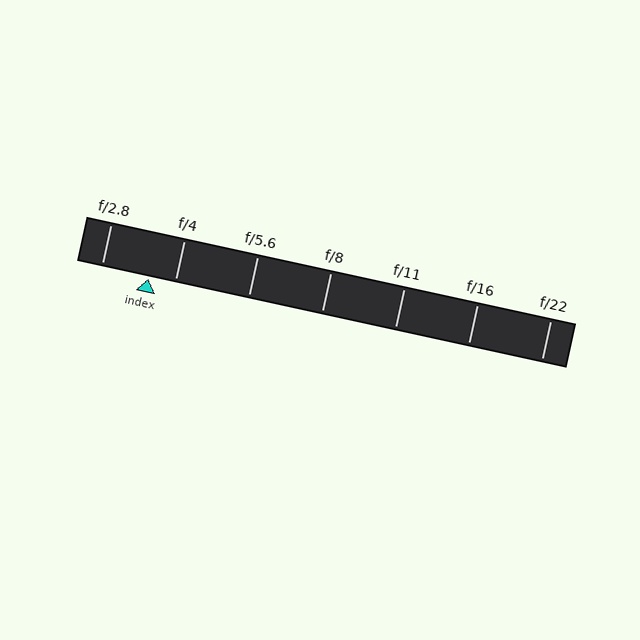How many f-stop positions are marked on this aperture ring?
There are 7 f-stop positions marked.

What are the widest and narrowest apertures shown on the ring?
The widest aperture shown is f/2.8 and the narrowest is f/22.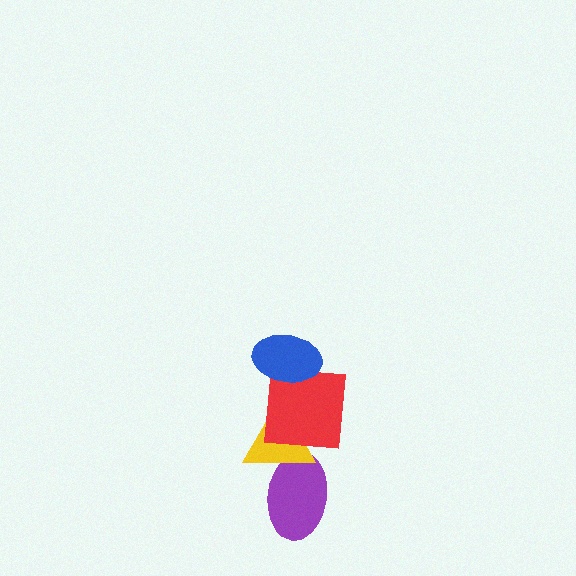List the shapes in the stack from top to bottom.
From top to bottom: the blue ellipse, the red square, the yellow triangle, the purple ellipse.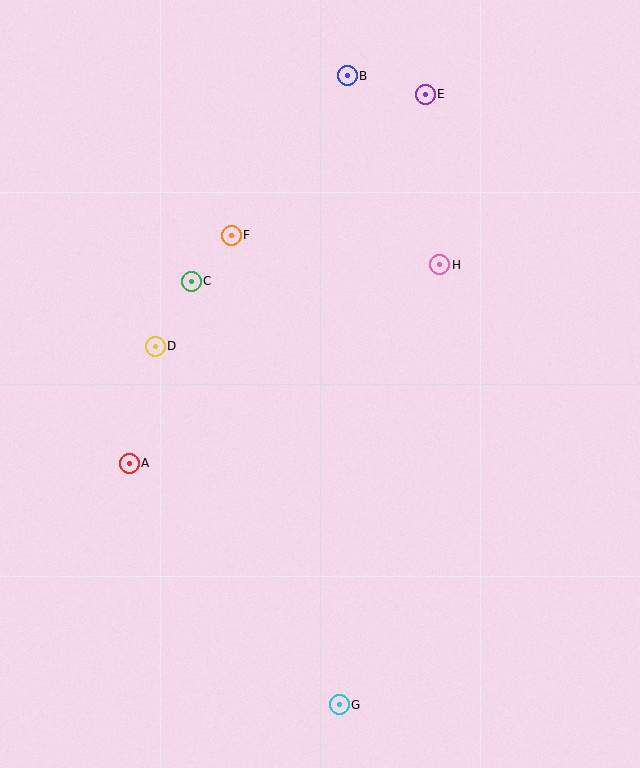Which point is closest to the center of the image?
Point C at (191, 281) is closest to the center.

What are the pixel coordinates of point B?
Point B is at (347, 76).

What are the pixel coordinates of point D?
Point D is at (155, 346).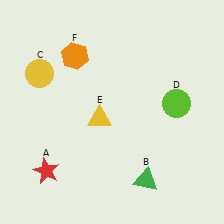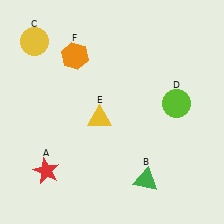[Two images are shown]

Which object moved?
The yellow circle (C) moved up.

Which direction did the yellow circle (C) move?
The yellow circle (C) moved up.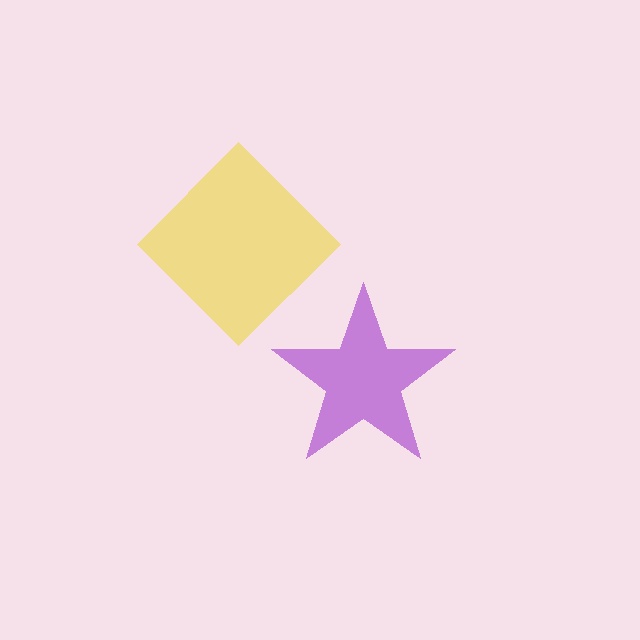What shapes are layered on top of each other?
The layered shapes are: a purple star, a yellow diamond.